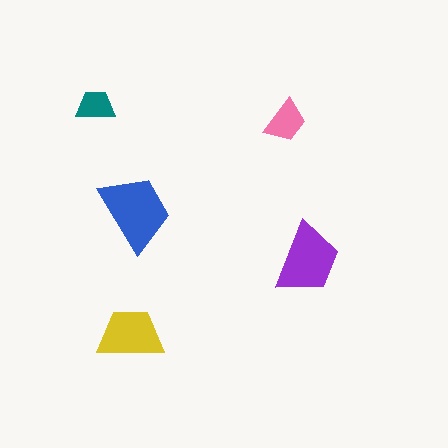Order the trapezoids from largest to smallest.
the blue one, the purple one, the yellow one, the pink one, the teal one.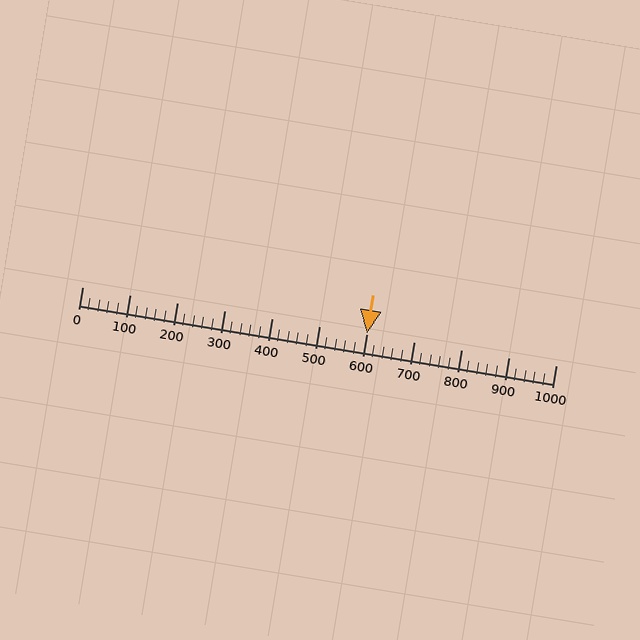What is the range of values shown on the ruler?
The ruler shows values from 0 to 1000.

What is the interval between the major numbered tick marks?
The major tick marks are spaced 100 units apart.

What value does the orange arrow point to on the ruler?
The orange arrow points to approximately 600.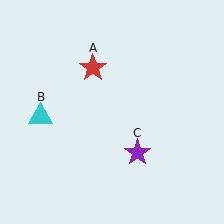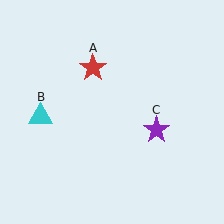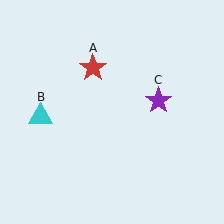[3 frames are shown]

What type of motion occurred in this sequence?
The purple star (object C) rotated counterclockwise around the center of the scene.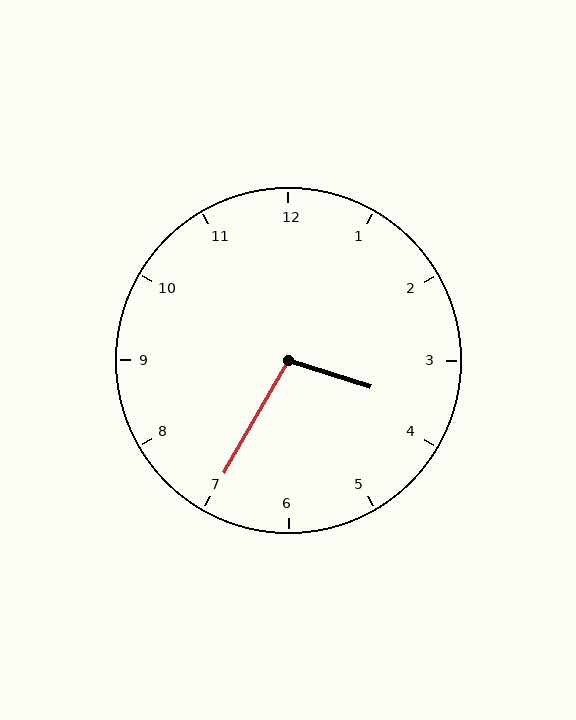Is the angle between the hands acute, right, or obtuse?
It is obtuse.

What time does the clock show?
3:35.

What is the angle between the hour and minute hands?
Approximately 102 degrees.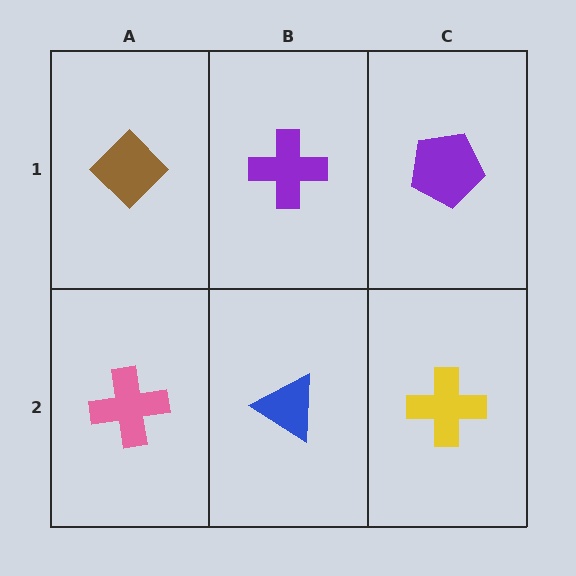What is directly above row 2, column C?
A purple pentagon.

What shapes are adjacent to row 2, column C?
A purple pentagon (row 1, column C), a blue triangle (row 2, column B).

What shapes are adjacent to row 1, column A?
A pink cross (row 2, column A), a purple cross (row 1, column B).